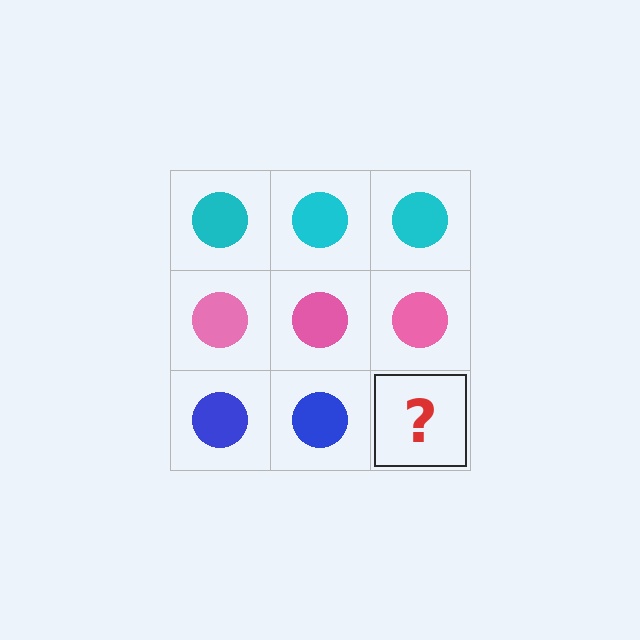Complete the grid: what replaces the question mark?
The question mark should be replaced with a blue circle.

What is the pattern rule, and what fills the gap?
The rule is that each row has a consistent color. The gap should be filled with a blue circle.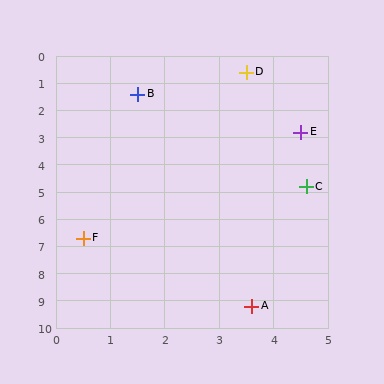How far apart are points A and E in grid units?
Points A and E are about 6.5 grid units apart.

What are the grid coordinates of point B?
Point B is at approximately (1.5, 1.4).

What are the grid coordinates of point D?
Point D is at approximately (3.5, 0.6).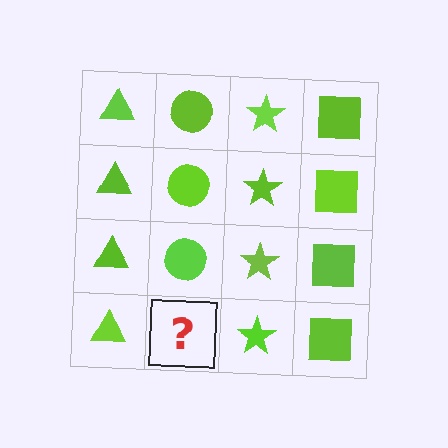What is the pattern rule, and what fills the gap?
The rule is that each column has a consistent shape. The gap should be filled with a lime circle.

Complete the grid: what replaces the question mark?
The question mark should be replaced with a lime circle.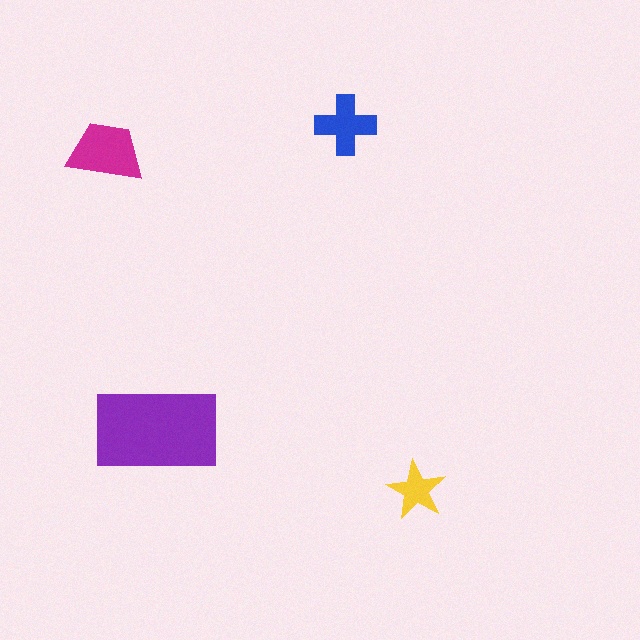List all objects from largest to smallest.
The purple rectangle, the magenta trapezoid, the blue cross, the yellow star.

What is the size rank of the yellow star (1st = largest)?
4th.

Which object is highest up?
The blue cross is topmost.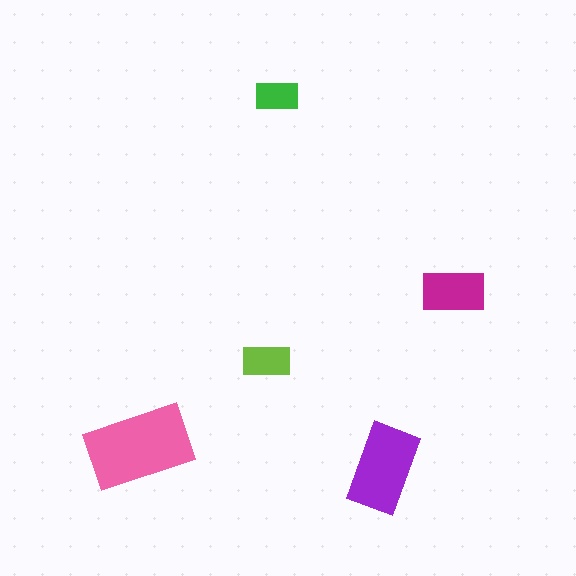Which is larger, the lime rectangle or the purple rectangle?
The purple one.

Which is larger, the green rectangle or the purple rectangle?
The purple one.